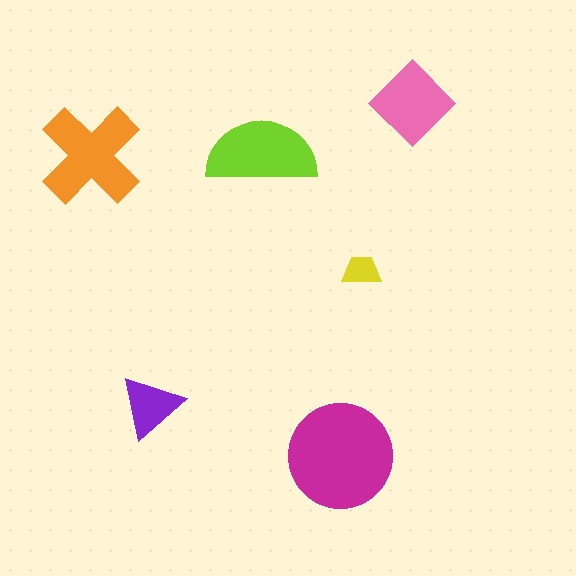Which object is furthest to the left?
The orange cross is leftmost.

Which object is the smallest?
The yellow trapezoid.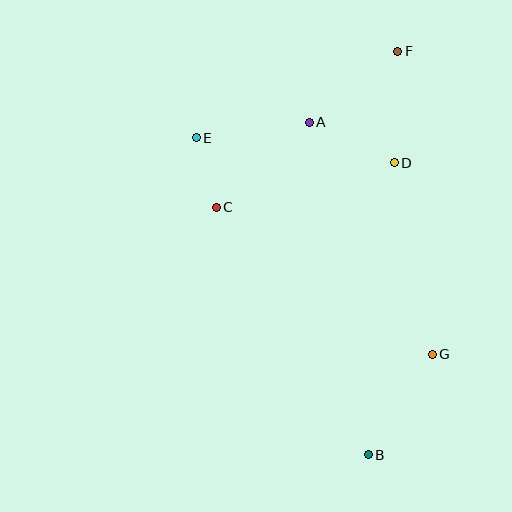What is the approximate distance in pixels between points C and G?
The distance between C and G is approximately 261 pixels.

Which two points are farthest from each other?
Points B and F are farthest from each other.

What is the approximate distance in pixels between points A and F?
The distance between A and F is approximately 113 pixels.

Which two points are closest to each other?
Points C and E are closest to each other.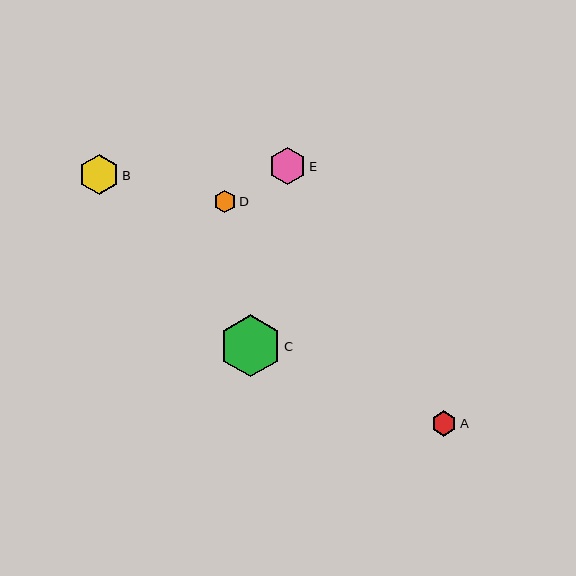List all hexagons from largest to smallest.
From largest to smallest: C, B, E, A, D.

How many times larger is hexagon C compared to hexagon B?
Hexagon C is approximately 1.5 times the size of hexagon B.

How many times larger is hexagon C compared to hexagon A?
Hexagon C is approximately 2.5 times the size of hexagon A.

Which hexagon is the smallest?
Hexagon D is the smallest with a size of approximately 22 pixels.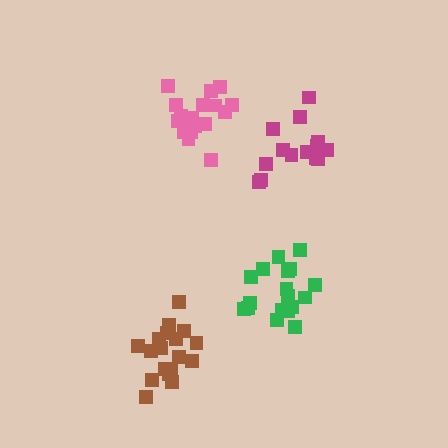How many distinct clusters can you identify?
There are 4 distinct clusters.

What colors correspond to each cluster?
The clusters are colored: green, pink, magenta, brown.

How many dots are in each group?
Group 1: 18 dots, Group 2: 18 dots, Group 3: 14 dots, Group 4: 18 dots (68 total).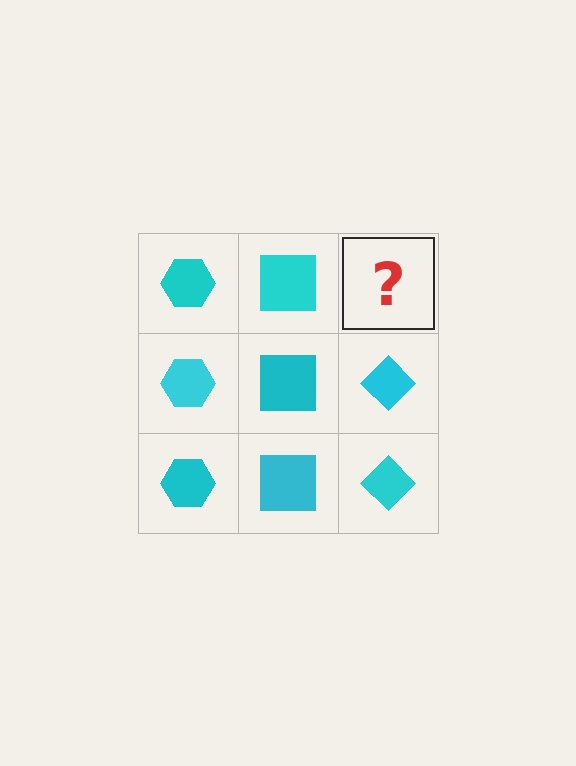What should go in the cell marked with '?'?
The missing cell should contain a cyan diamond.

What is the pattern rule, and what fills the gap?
The rule is that each column has a consistent shape. The gap should be filled with a cyan diamond.